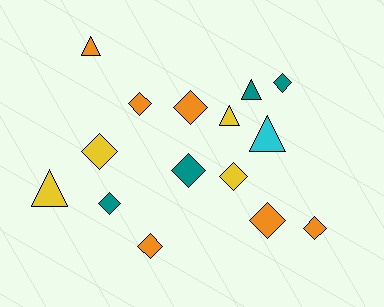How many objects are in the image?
There are 15 objects.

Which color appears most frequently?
Orange, with 6 objects.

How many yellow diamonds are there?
There are 2 yellow diamonds.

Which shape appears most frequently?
Diamond, with 10 objects.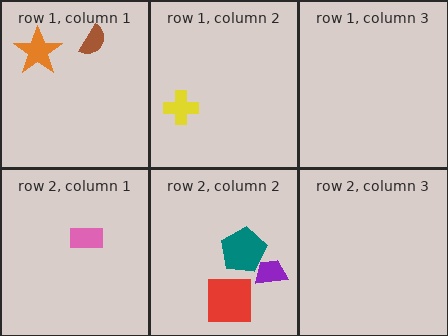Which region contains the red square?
The row 2, column 2 region.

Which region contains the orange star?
The row 1, column 1 region.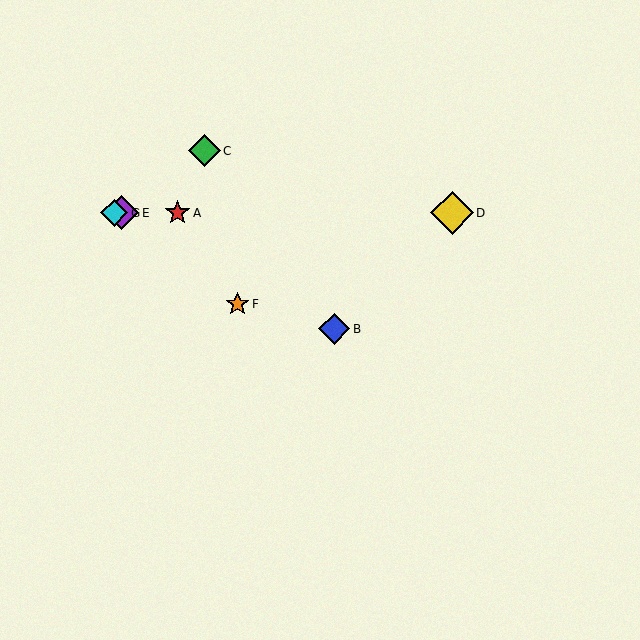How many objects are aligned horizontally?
4 objects (A, D, E, G) are aligned horizontally.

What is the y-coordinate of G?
Object G is at y≈213.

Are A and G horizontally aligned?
Yes, both are at y≈213.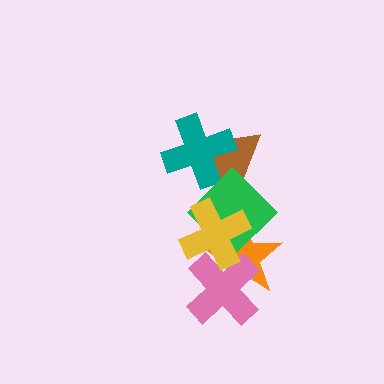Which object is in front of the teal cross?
The green diamond is in front of the teal cross.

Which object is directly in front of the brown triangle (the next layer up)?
The teal cross is directly in front of the brown triangle.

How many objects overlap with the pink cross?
2 objects overlap with the pink cross.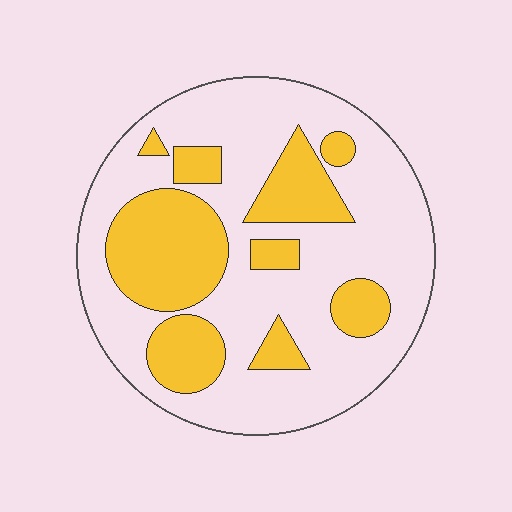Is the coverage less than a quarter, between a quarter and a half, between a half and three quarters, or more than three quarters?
Between a quarter and a half.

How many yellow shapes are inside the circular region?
9.